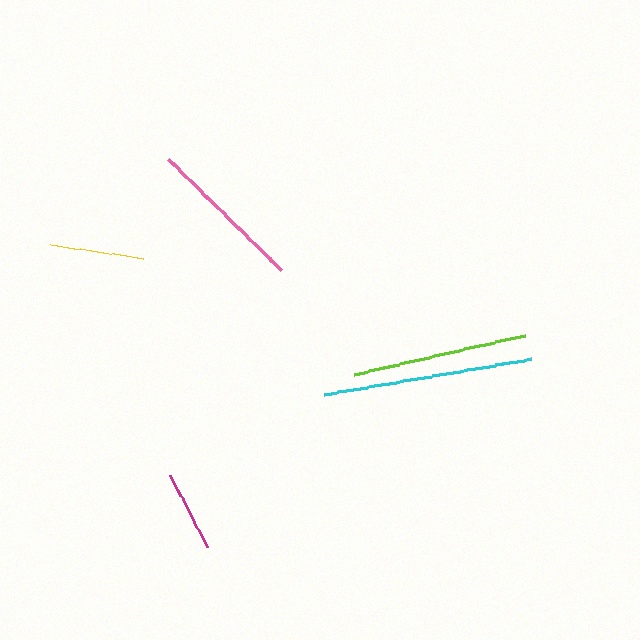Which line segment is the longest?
The cyan line is the longest at approximately 211 pixels.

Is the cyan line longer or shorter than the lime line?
The cyan line is longer than the lime line.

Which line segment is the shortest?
The magenta line is the shortest at approximately 81 pixels.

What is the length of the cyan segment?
The cyan segment is approximately 211 pixels long.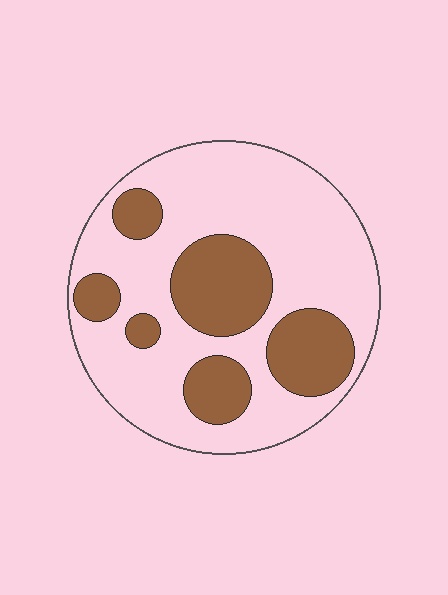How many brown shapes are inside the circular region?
6.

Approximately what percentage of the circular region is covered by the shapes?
Approximately 30%.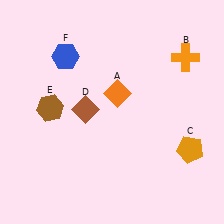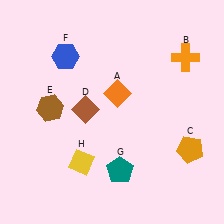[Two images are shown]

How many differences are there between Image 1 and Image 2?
There are 2 differences between the two images.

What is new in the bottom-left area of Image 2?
A yellow diamond (H) was added in the bottom-left area of Image 2.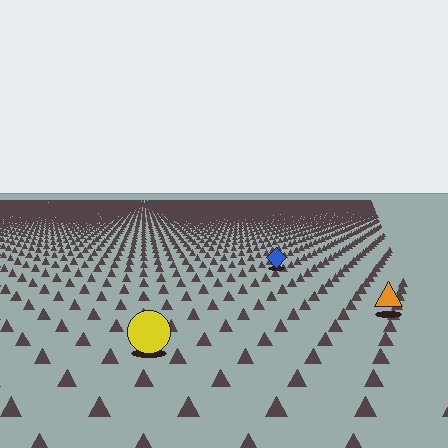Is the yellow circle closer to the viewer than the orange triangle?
Yes. The yellow circle is closer — you can tell from the texture gradient: the ground texture is coarser near it.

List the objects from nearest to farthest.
From nearest to farthest: the yellow circle, the orange triangle, the blue diamond.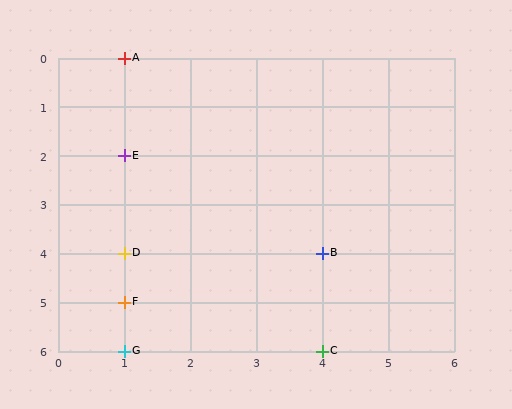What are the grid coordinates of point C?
Point C is at grid coordinates (4, 6).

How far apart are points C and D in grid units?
Points C and D are 3 columns and 2 rows apart (about 3.6 grid units diagonally).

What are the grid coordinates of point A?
Point A is at grid coordinates (1, 0).